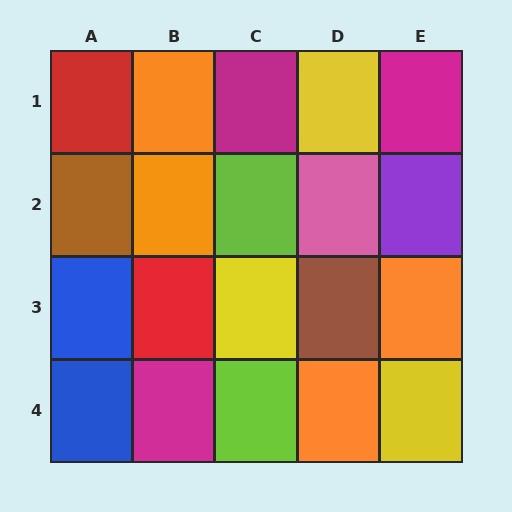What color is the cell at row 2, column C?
Lime.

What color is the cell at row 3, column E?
Orange.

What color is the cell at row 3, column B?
Red.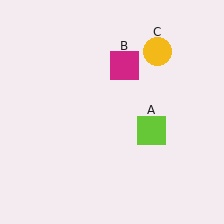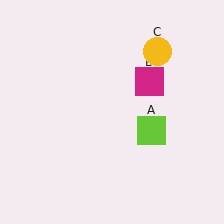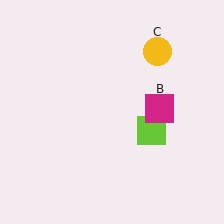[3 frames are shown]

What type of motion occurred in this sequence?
The magenta square (object B) rotated clockwise around the center of the scene.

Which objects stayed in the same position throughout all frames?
Lime square (object A) and yellow circle (object C) remained stationary.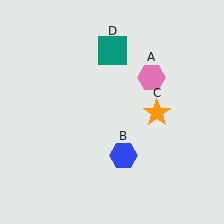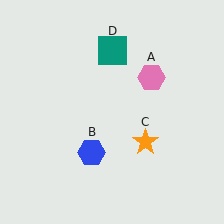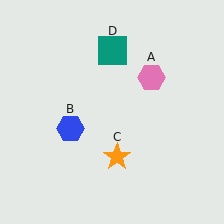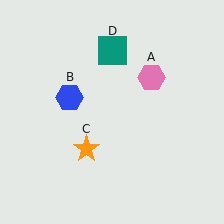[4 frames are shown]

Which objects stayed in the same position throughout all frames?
Pink hexagon (object A) and teal square (object D) remained stationary.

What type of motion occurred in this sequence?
The blue hexagon (object B), orange star (object C) rotated clockwise around the center of the scene.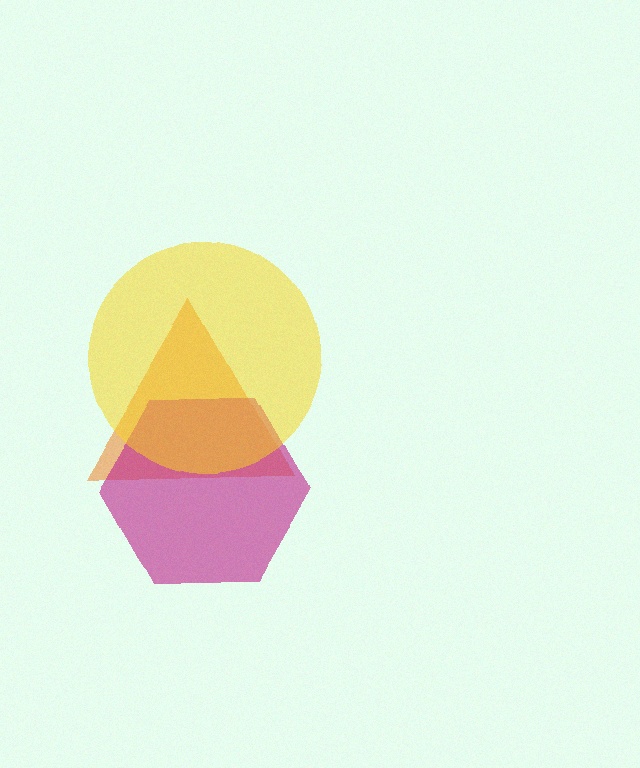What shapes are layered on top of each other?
The layered shapes are: an orange triangle, a magenta hexagon, a yellow circle.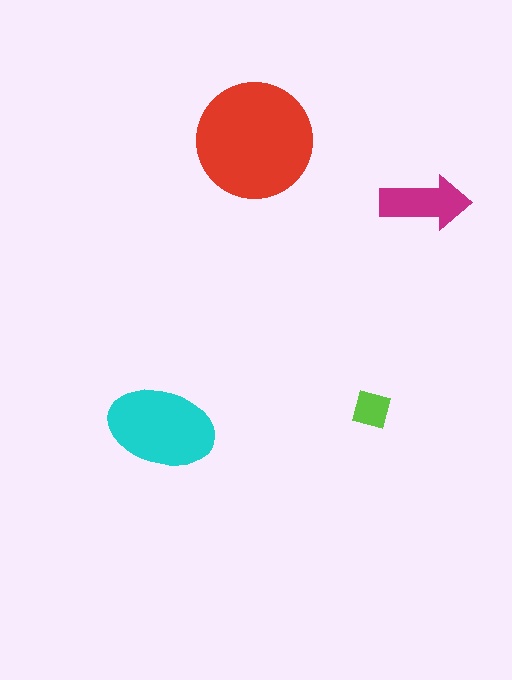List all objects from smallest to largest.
The lime square, the magenta arrow, the cyan ellipse, the red circle.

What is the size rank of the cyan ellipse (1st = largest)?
2nd.